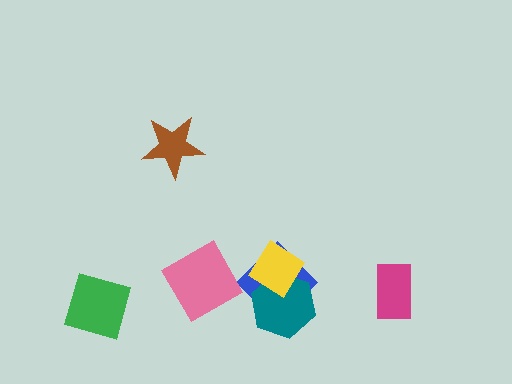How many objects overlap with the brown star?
0 objects overlap with the brown star.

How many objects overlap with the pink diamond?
0 objects overlap with the pink diamond.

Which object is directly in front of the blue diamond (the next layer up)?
The teal hexagon is directly in front of the blue diamond.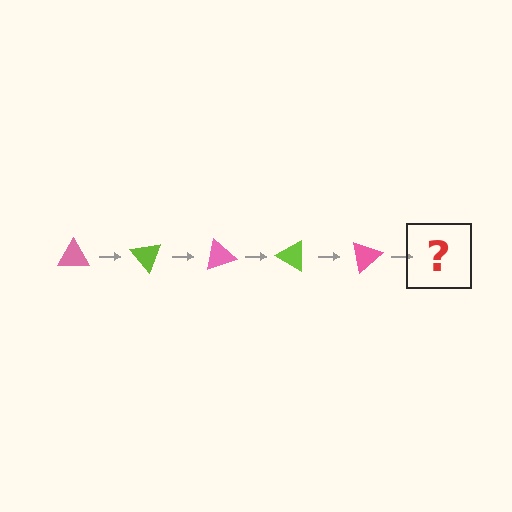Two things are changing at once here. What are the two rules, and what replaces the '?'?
The two rules are that it rotates 50 degrees each step and the color cycles through pink and lime. The '?' should be a lime triangle, rotated 250 degrees from the start.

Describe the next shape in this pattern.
It should be a lime triangle, rotated 250 degrees from the start.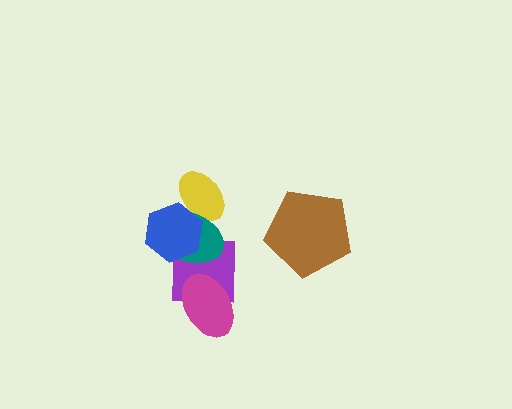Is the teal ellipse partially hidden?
Yes, it is partially covered by another shape.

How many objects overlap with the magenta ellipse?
1 object overlaps with the magenta ellipse.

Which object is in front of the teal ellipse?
The blue hexagon is in front of the teal ellipse.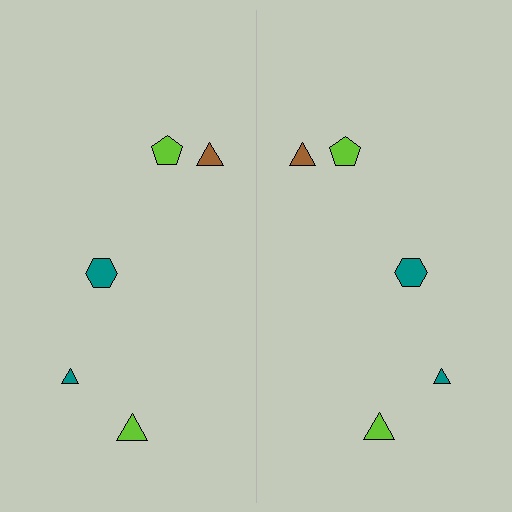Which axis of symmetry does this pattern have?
The pattern has a vertical axis of symmetry running through the center of the image.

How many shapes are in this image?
There are 10 shapes in this image.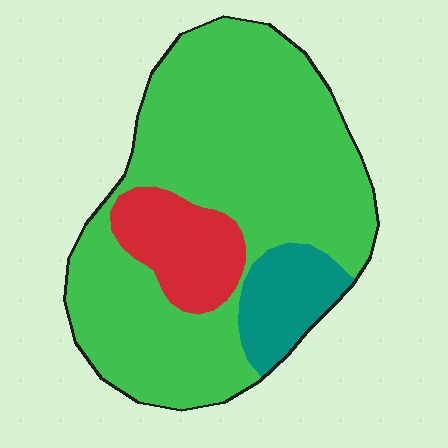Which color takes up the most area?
Green, at roughly 75%.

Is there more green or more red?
Green.